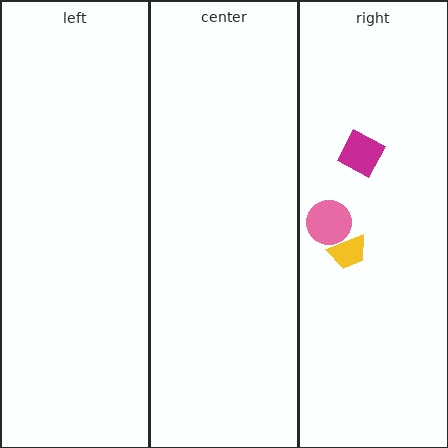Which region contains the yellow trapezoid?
The right region.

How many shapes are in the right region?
3.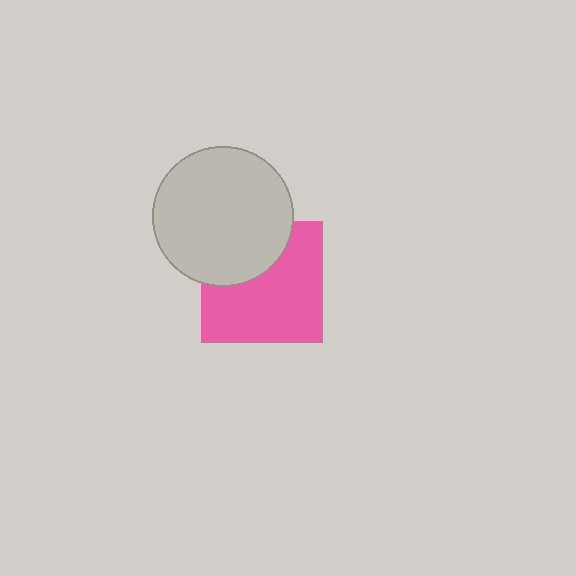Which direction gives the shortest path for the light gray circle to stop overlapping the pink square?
Moving up gives the shortest separation.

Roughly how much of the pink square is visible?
Most of it is visible (roughly 67%).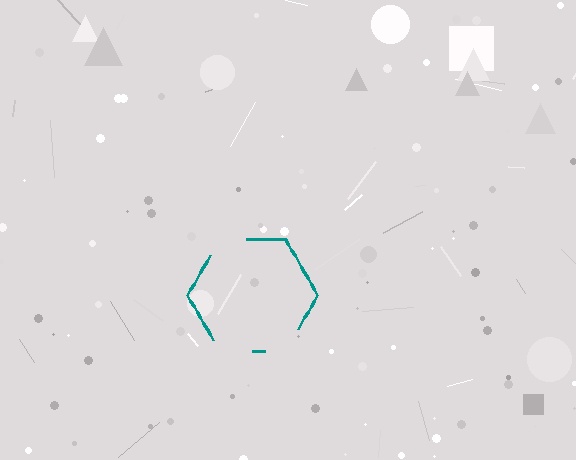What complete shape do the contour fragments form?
The contour fragments form a hexagon.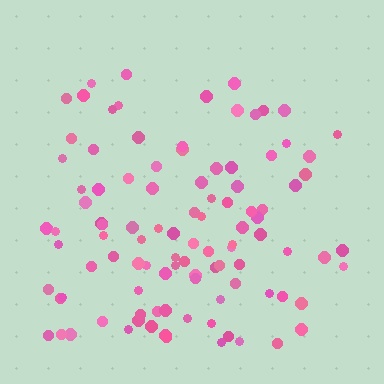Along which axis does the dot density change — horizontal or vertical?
Vertical.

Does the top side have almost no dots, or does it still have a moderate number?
Still a moderate number, just noticeably fewer than the bottom.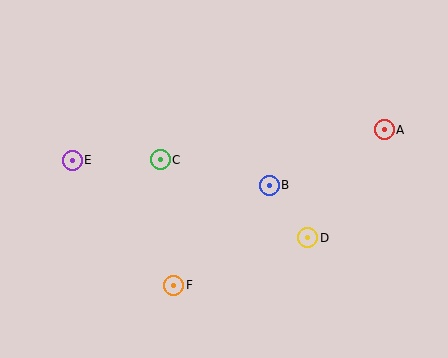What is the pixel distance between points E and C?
The distance between E and C is 88 pixels.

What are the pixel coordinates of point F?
Point F is at (174, 285).